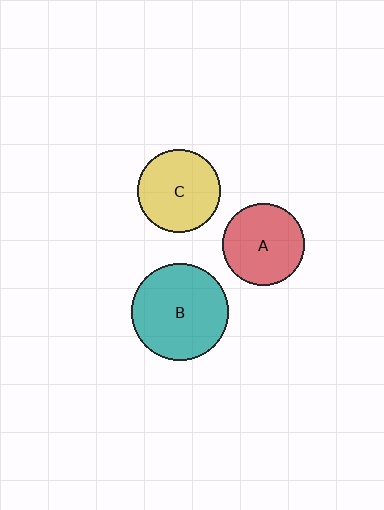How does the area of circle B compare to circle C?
Approximately 1.4 times.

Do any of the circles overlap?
No, none of the circles overlap.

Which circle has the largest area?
Circle B (teal).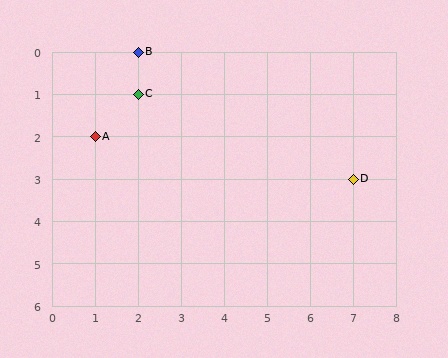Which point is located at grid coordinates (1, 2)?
Point A is at (1, 2).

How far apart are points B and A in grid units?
Points B and A are 1 column and 2 rows apart (about 2.2 grid units diagonally).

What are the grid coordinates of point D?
Point D is at grid coordinates (7, 3).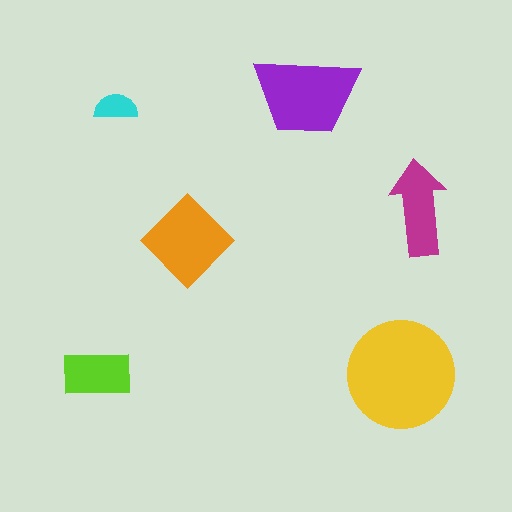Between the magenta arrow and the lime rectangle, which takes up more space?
The magenta arrow.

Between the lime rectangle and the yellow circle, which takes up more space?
The yellow circle.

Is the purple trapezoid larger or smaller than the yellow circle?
Smaller.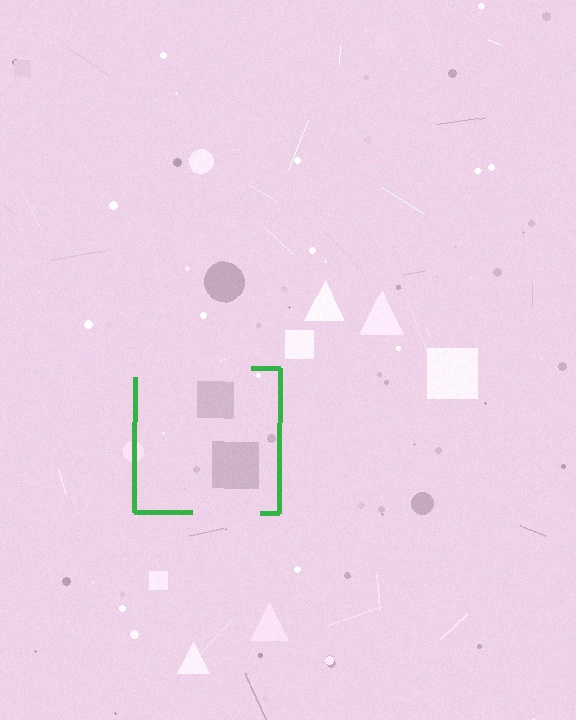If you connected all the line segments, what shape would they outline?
They would outline a square.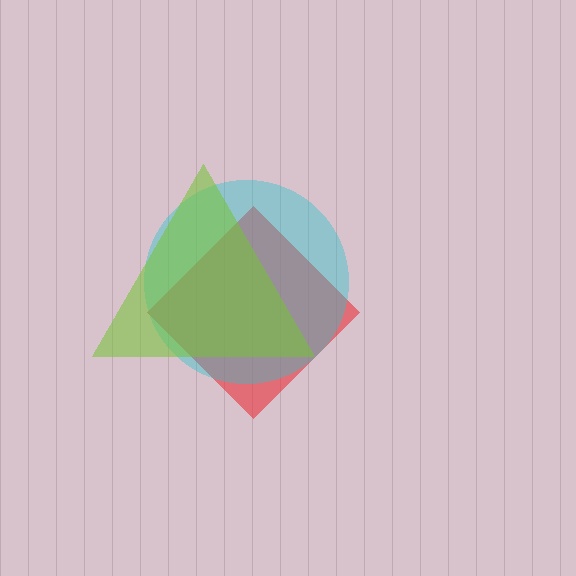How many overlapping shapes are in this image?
There are 3 overlapping shapes in the image.